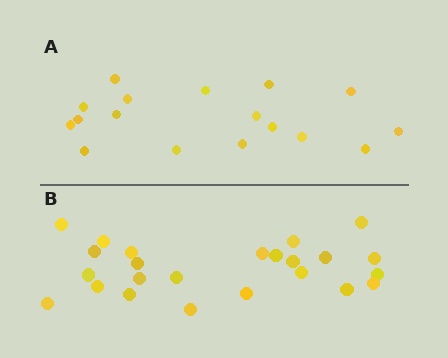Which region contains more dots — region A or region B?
Region B (the bottom region) has more dots.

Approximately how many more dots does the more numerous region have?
Region B has roughly 8 or so more dots than region A.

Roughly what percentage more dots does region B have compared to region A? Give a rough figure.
About 40% more.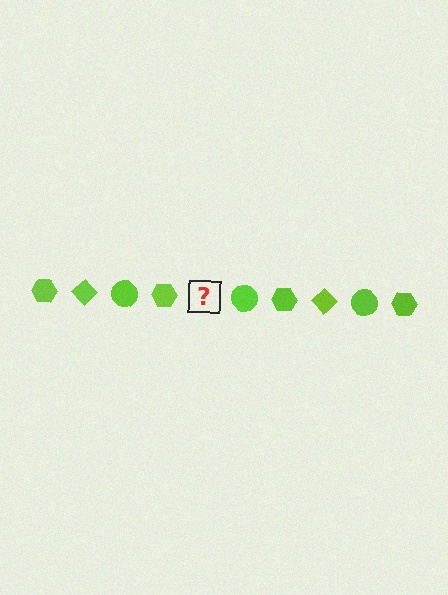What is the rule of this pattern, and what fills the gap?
The rule is that the pattern cycles through hexagon, diamond, circle shapes in lime. The gap should be filled with a lime diamond.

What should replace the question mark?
The question mark should be replaced with a lime diamond.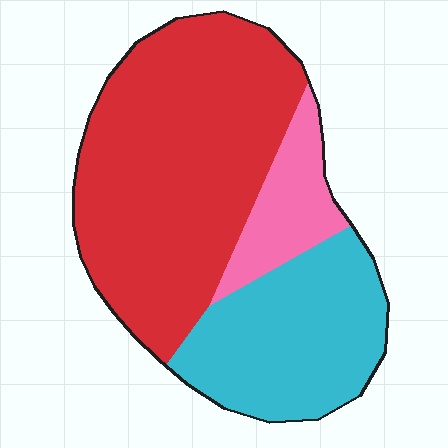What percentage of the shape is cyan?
Cyan takes up about one third (1/3) of the shape.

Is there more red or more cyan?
Red.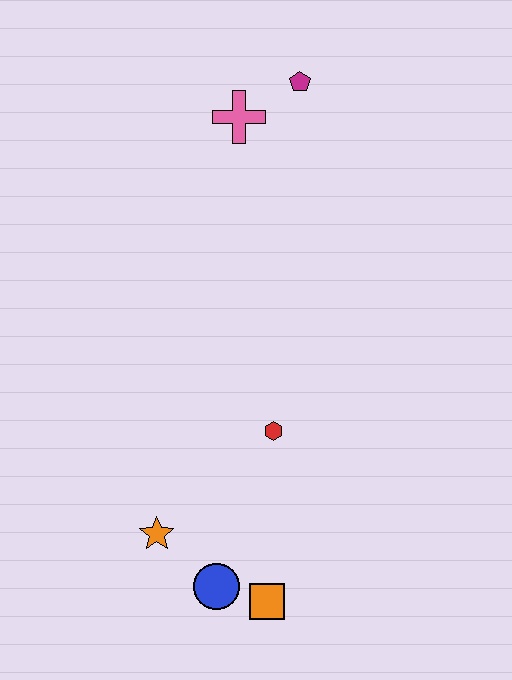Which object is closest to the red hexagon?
The orange star is closest to the red hexagon.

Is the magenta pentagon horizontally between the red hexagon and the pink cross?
No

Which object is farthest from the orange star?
The magenta pentagon is farthest from the orange star.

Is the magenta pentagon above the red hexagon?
Yes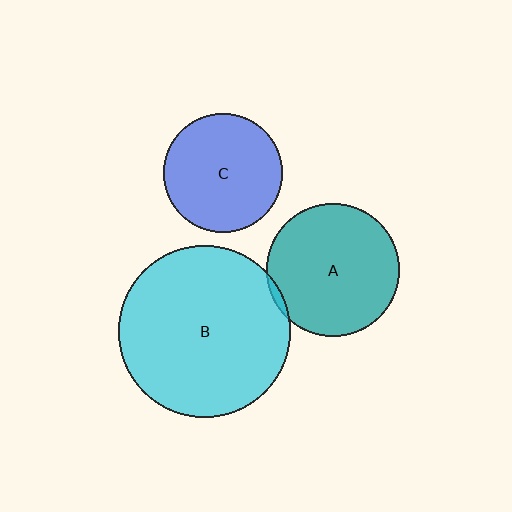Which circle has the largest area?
Circle B (cyan).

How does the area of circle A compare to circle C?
Approximately 1.2 times.